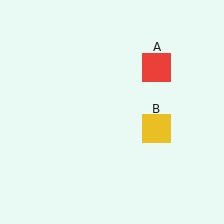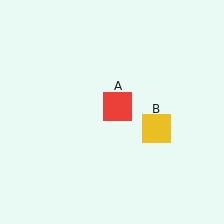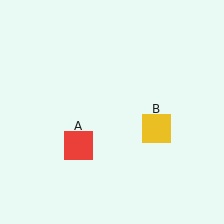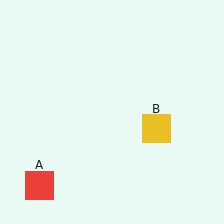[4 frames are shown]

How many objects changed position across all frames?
1 object changed position: red square (object A).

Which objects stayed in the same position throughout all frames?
Yellow square (object B) remained stationary.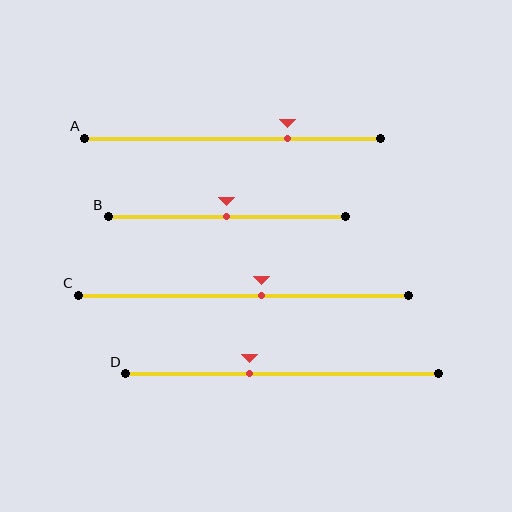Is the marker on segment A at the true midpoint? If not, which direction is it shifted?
No, the marker on segment A is shifted to the right by about 18% of the segment length.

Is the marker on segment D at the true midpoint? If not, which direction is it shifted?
No, the marker on segment D is shifted to the left by about 10% of the segment length.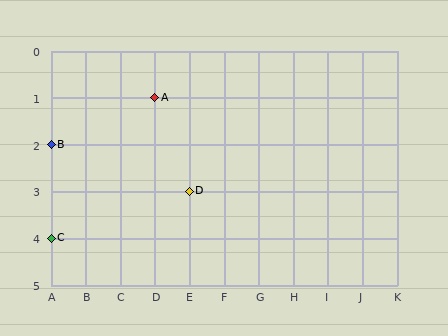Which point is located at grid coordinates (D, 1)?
Point A is at (D, 1).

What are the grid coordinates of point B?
Point B is at grid coordinates (A, 2).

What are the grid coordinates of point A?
Point A is at grid coordinates (D, 1).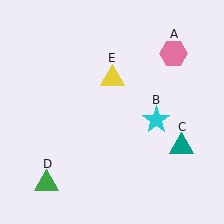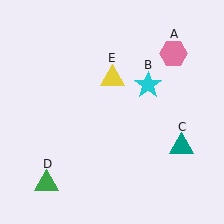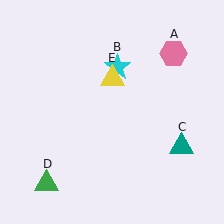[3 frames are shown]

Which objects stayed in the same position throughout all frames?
Pink hexagon (object A) and teal triangle (object C) and green triangle (object D) and yellow triangle (object E) remained stationary.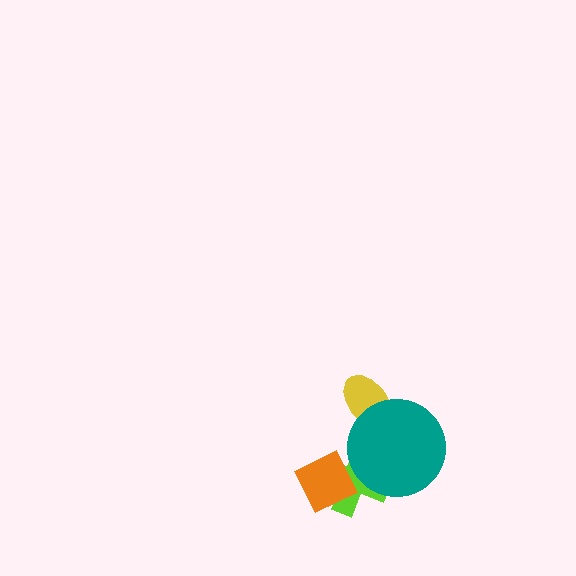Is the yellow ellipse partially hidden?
Yes, it is partially covered by another shape.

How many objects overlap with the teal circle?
2 objects overlap with the teal circle.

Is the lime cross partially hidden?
Yes, it is partially covered by another shape.